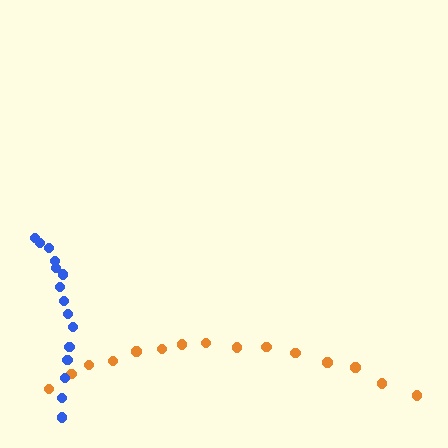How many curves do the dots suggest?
There are 2 distinct paths.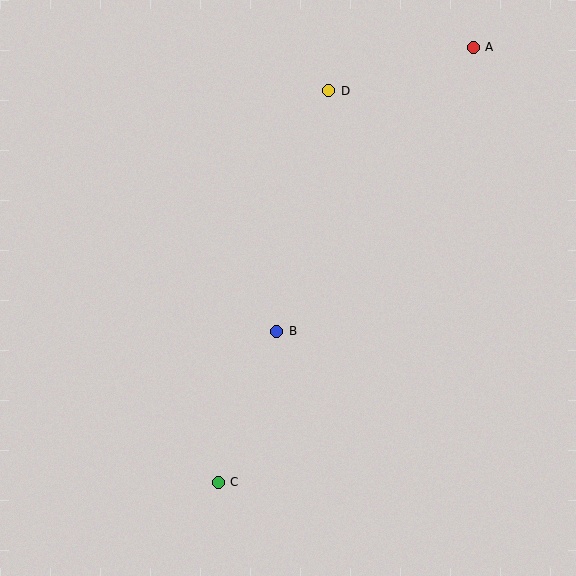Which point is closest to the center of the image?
Point B at (277, 331) is closest to the center.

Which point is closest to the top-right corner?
Point A is closest to the top-right corner.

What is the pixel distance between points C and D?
The distance between C and D is 407 pixels.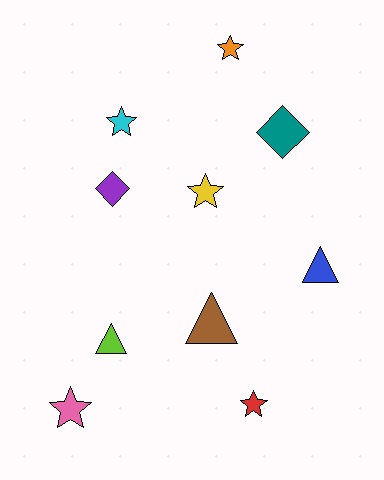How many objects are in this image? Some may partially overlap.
There are 10 objects.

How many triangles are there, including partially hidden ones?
There are 3 triangles.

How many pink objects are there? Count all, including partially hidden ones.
There is 1 pink object.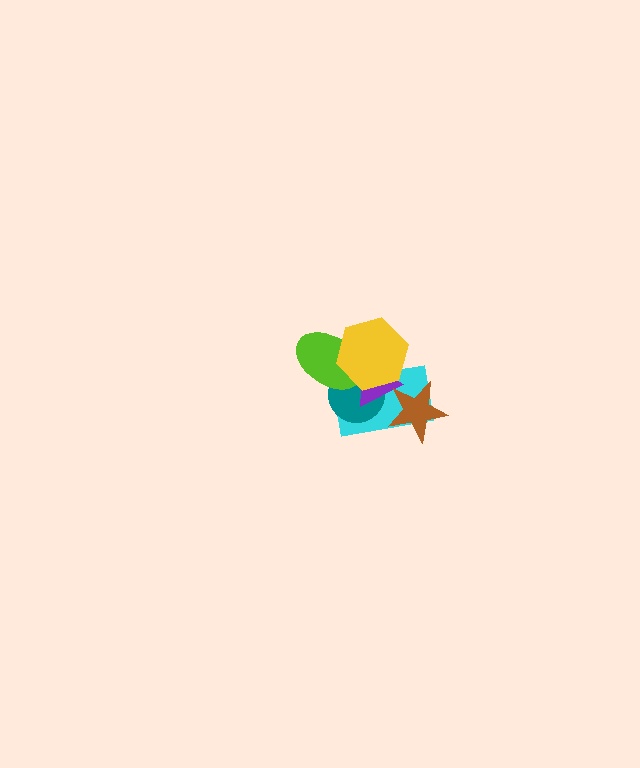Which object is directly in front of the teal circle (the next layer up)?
The purple triangle is directly in front of the teal circle.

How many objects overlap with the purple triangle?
5 objects overlap with the purple triangle.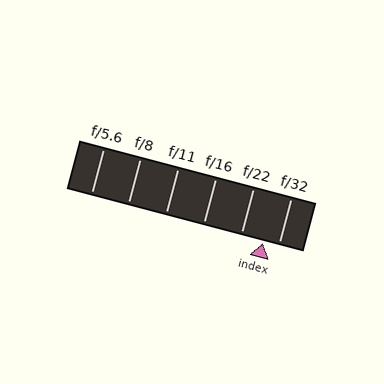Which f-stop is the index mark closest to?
The index mark is closest to f/32.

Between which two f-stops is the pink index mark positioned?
The index mark is between f/22 and f/32.